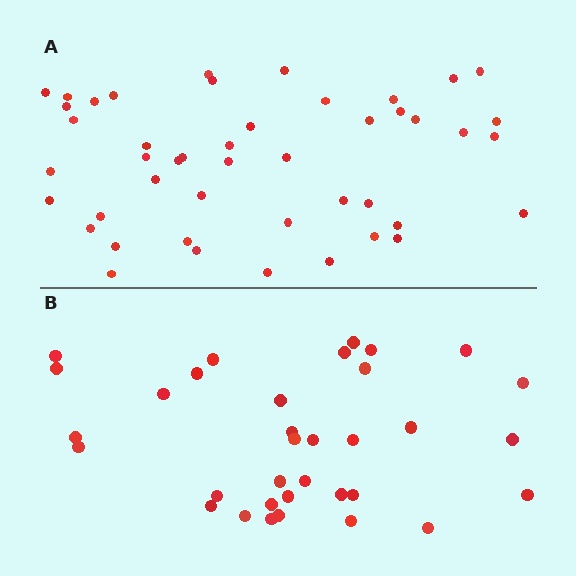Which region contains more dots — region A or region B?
Region A (the top region) has more dots.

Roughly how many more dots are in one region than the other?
Region A has roughly 12 or so more dots than region B.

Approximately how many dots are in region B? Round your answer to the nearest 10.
About 30 dots. (The exact count is 34, which rounds to 30.)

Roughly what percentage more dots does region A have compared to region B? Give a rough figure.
About 35% more.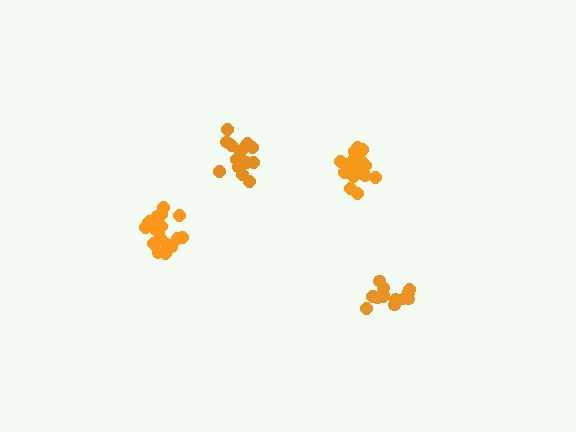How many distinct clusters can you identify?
There are 4 distinct clusters.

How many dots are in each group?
Group 1: 19 dots, Group 2: 19 dots, Group 3: 13 dots, Group 4: 15 dots (66 total).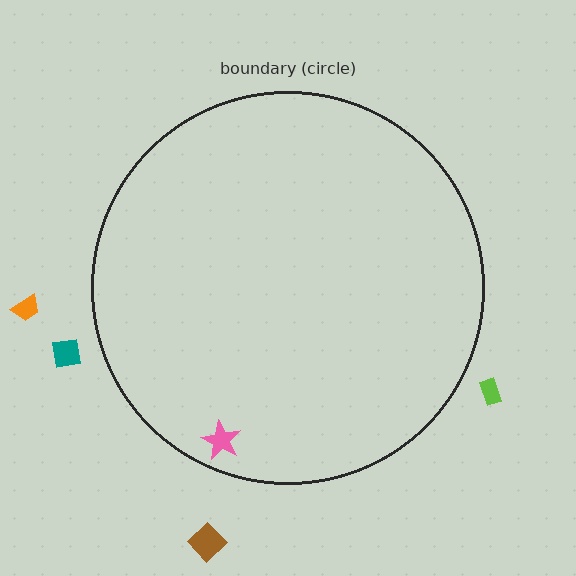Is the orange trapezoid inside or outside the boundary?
Outside.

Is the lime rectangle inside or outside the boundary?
Outside.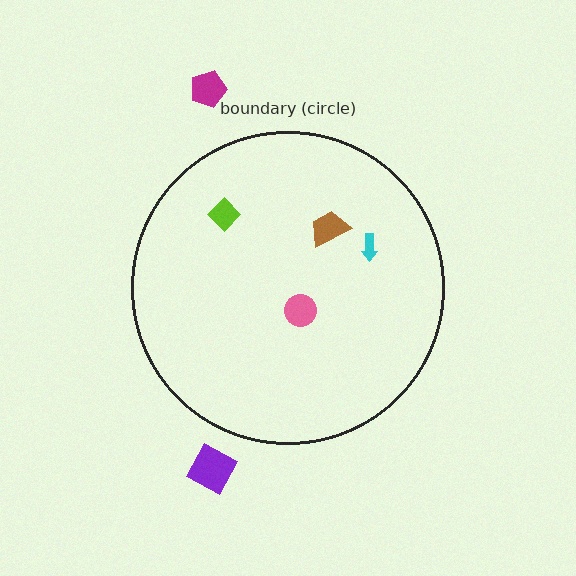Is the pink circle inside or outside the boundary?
Inside.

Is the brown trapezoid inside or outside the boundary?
Inside.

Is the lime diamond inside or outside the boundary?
Inside.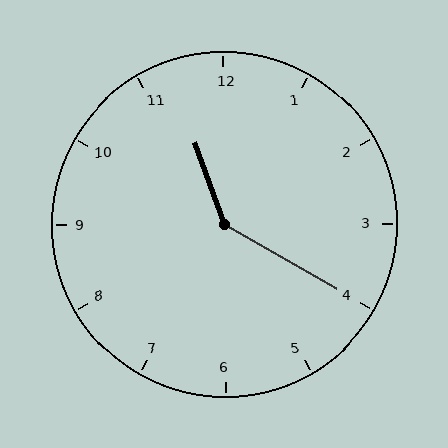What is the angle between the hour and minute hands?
Approximately 140 degrees.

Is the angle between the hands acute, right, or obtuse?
It is obtuse.